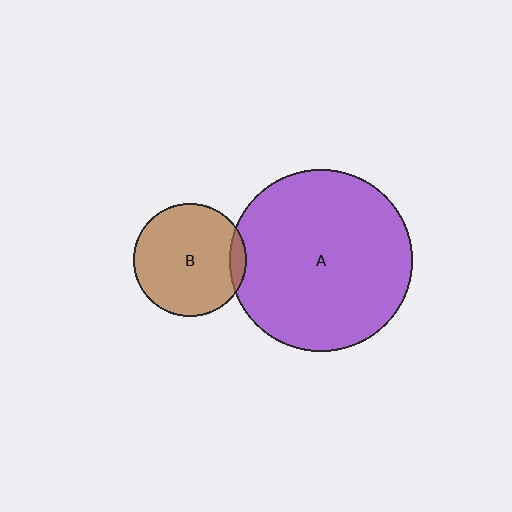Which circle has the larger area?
Circle A (purple).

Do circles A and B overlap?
Yes.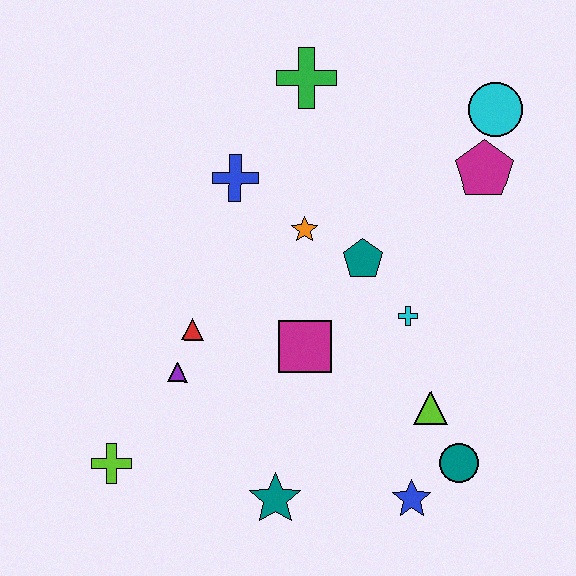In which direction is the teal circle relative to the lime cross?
The teal circle is to the right of the lime cross.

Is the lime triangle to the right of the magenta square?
Yes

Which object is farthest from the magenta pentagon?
The lime cross is farthest from the magenta pentagon.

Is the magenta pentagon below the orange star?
No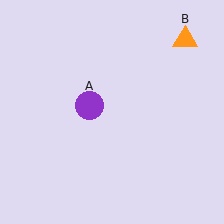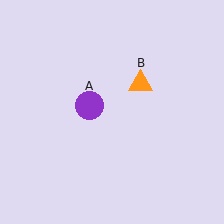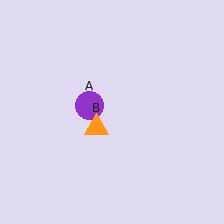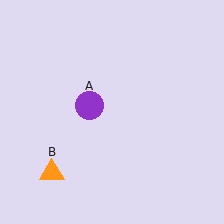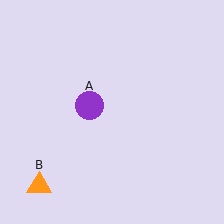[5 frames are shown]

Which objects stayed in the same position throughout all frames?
Purple circle (object A) remained stationary.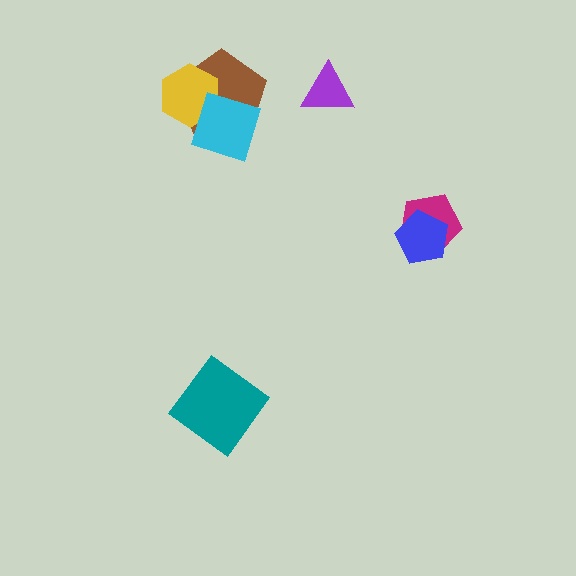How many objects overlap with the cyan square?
2 objects overlap with the cyan square.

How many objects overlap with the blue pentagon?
1 object overlaps with the blue pentagon.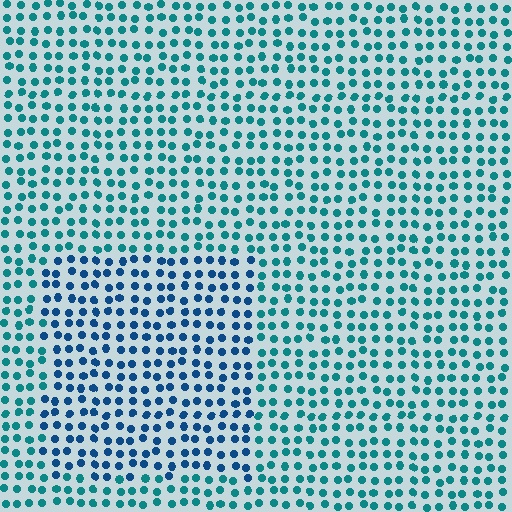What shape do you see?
I see a rectangle.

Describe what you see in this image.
The image is filled with small teal elements in a uniform arrangement. A rectangle-shaped region is visible where the elements are tinted to a slightly different hue, forming a subtle color boundary.